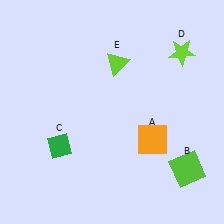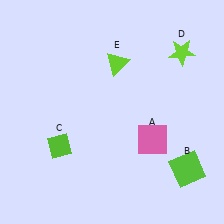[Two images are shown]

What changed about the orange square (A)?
In Image 1, A is orange. In Image 2, it changed to pink.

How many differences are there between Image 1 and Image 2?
There are 2 differences between the two images.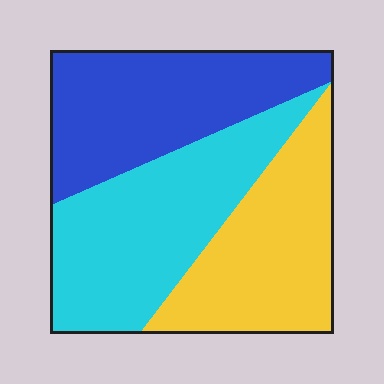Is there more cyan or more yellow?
Cyan.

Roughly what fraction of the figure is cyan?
Cyan covers roughly 35% of the figure.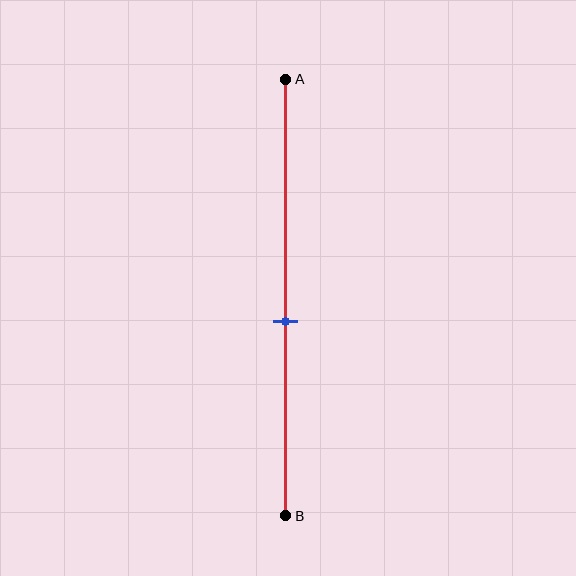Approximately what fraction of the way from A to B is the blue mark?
The blue mark is approximately 55% of the way from A to B.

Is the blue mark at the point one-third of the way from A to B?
No, the mark is at about 55% from A, not at the 33% one-third point.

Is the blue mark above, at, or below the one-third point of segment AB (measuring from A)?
The blue mark is below the one-third point of segment AB.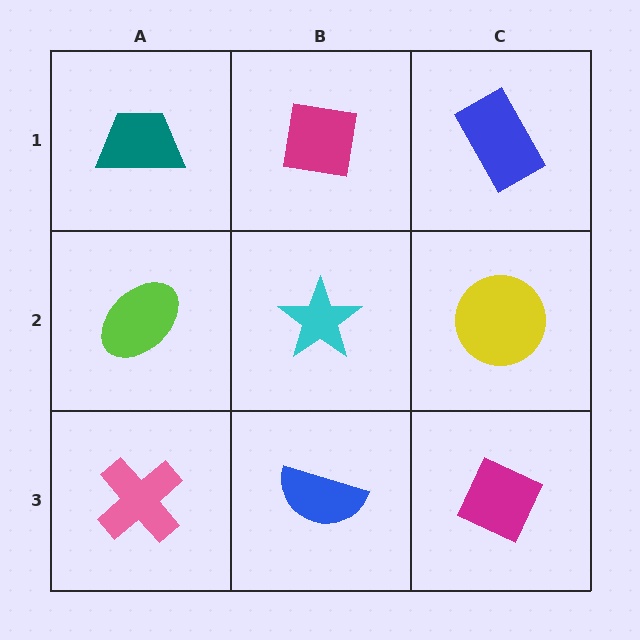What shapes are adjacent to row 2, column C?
A blue rectangle (row 1, column C), a magenta diamond (row 3, column C), a cyan star (row 2, column B).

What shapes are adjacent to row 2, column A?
A teal trapezoid (row 1, column A), a pink cross (row 3, column A), a cyan star (row 2, column B).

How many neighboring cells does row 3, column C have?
2.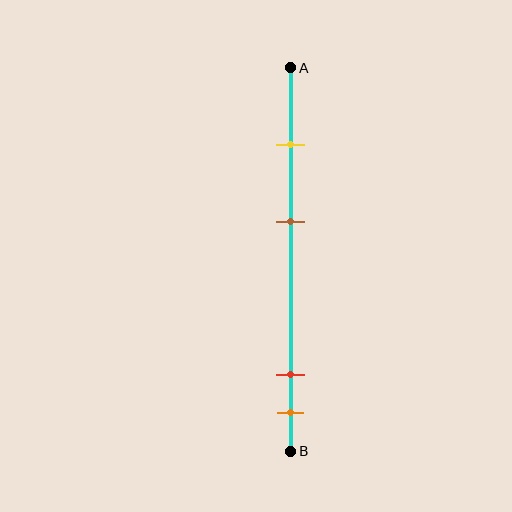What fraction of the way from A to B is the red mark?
The red mark is approximately 80% (0.8) of the way from A to B.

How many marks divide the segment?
There are 4 marks dividing the segment.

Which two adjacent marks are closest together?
The red and orange marks are the closest adjacent pair.